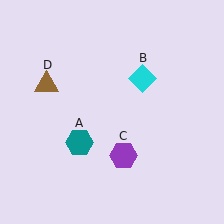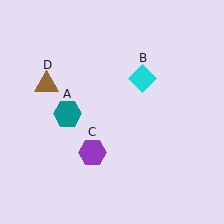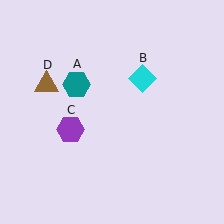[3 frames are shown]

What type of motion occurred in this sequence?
The teal hexagon (object A), purple hexagon (object C) rotated clockwise around the center of the scene.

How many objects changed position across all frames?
2 objects changed position: teal hexagon (object A), purple hexagon (object C).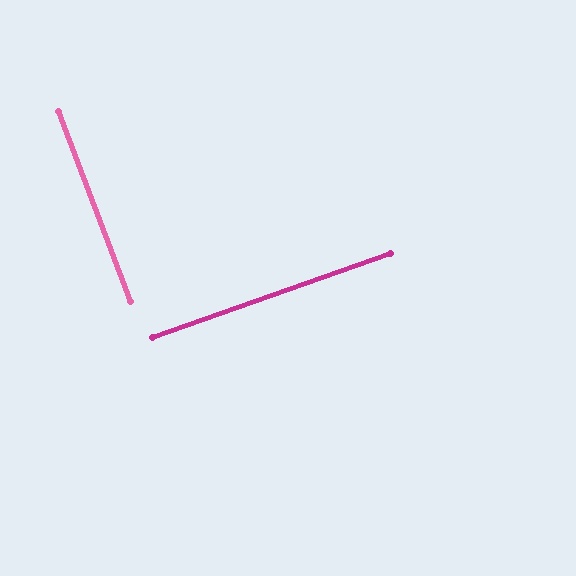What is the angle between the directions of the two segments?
Approximately 89 degrees.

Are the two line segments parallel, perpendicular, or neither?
Perpendicular — they meet at approximately 89°.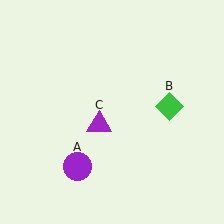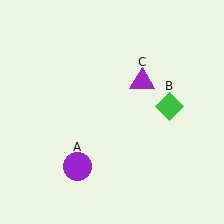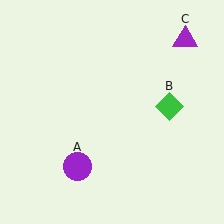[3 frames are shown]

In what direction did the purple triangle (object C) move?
The purple triangle (object C) moved up and to the right.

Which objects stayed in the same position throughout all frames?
Purple circle (object A) and green diamond (object B) remained stationary.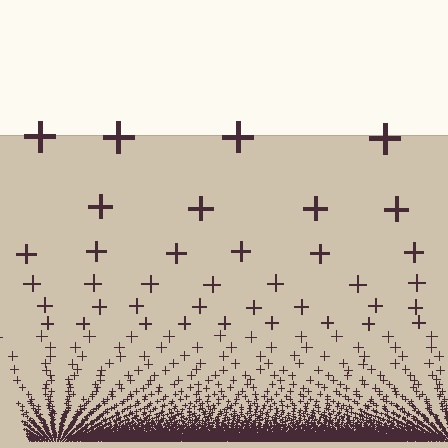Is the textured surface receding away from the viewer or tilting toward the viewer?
The surface appears to tilt toward the viewer. Texture elements get larger and sparser toward the top.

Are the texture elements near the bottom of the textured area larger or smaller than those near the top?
Smaller. The gradient is inverted — elements near the bottom are smaller and denser.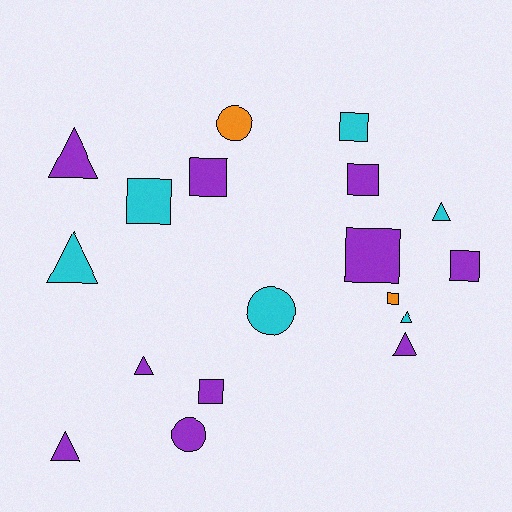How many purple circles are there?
There is 1 purple circle.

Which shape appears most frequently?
Square, with 8 objects.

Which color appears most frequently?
Purple, with 10 objects.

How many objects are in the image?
There are 18 objects.